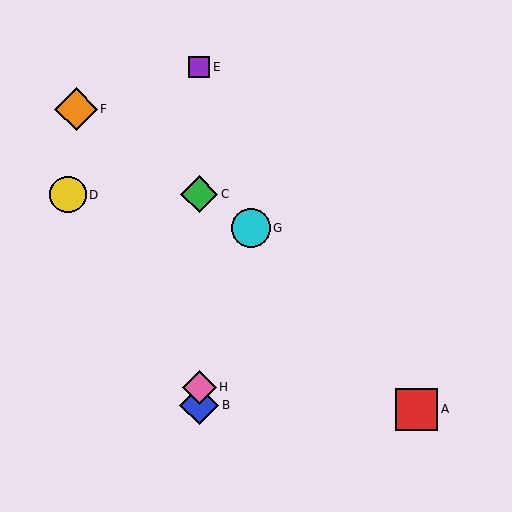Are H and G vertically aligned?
No, H is at x≈199 and G is at x≈251.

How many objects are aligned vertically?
4 objects (B, C, E, H) are aligned vertically.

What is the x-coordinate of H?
Object H is at x≈199.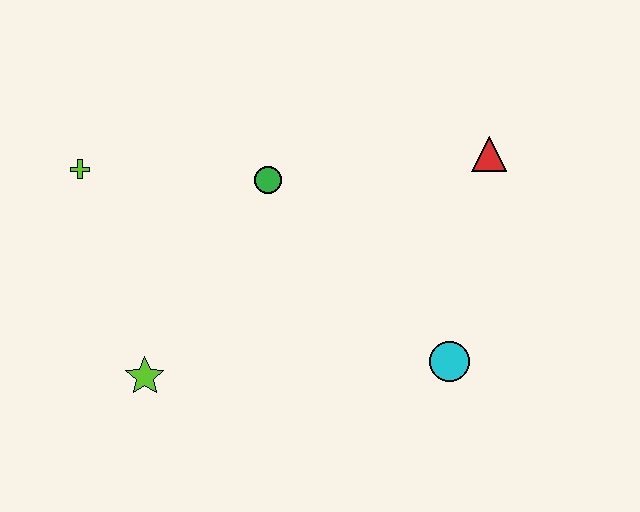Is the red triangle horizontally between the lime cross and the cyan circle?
No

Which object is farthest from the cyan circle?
The lime cross is farthest from the cyan circle.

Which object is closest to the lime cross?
The green circle is closest to the lime cross.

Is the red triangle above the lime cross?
Yes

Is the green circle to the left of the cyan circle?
Yes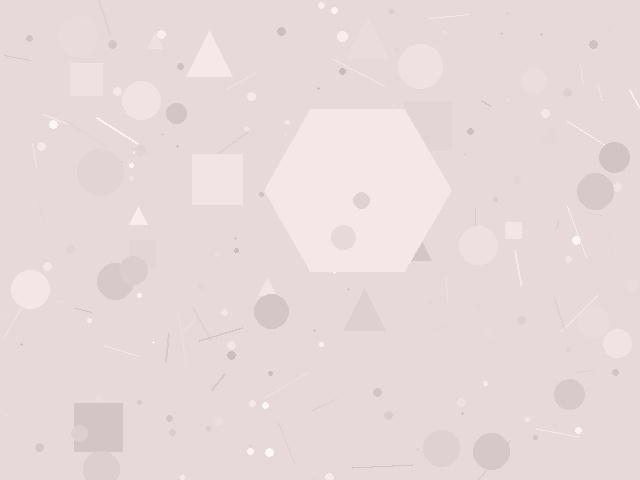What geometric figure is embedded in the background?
A hexagon is embedded in the background.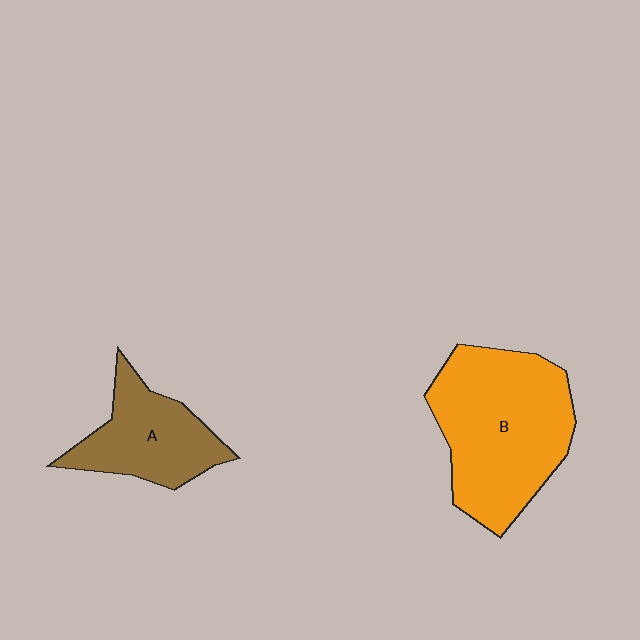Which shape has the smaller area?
Shape A (brown).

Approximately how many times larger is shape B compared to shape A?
Approximately 1.8 times.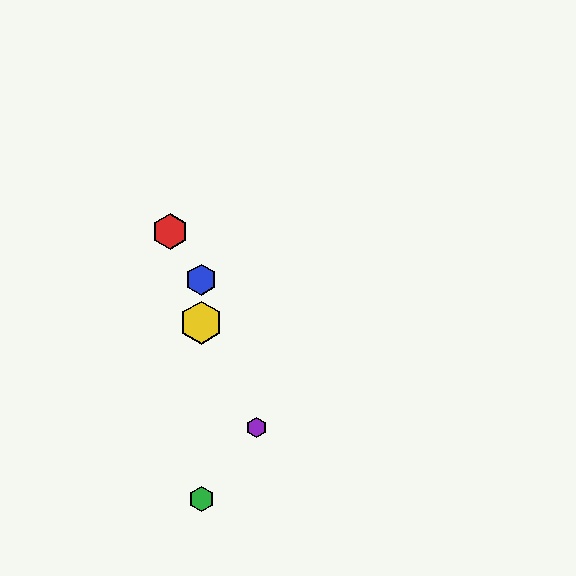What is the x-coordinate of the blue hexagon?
The blue hexagon is at x≈201.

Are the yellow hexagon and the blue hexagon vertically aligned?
Yes, both are at x≈201.